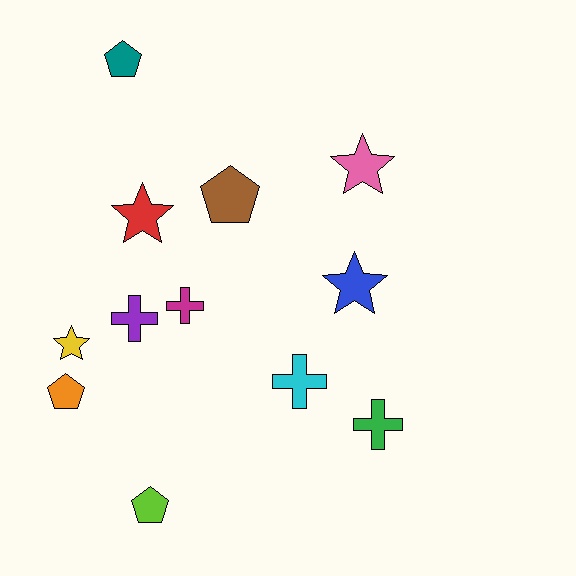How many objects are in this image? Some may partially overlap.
There are 12 objects.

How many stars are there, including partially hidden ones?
There are 4 stars.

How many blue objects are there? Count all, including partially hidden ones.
There is 1 blue object.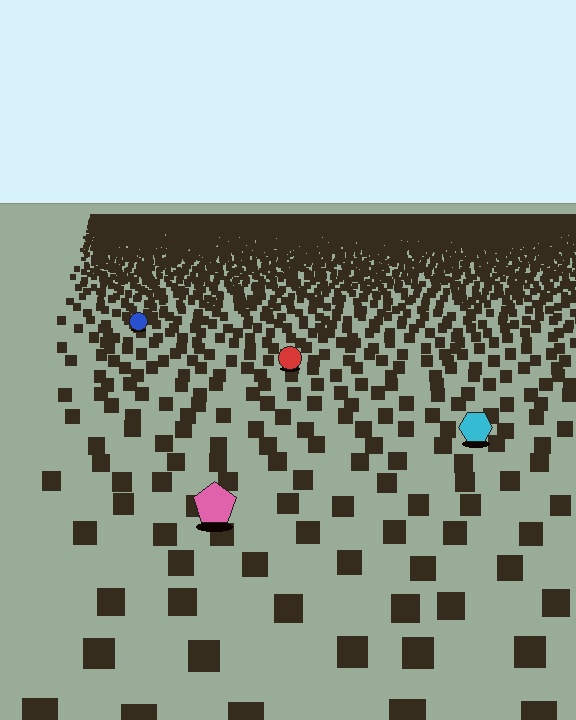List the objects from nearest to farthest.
From nearest to farthest: the pink pentagon, the cyan hexagon, the red circle, the blue circle.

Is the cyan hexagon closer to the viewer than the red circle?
Yes. The cyan hexagon is closer — you can tell from the texture gradient: the ground texture is coarser near it.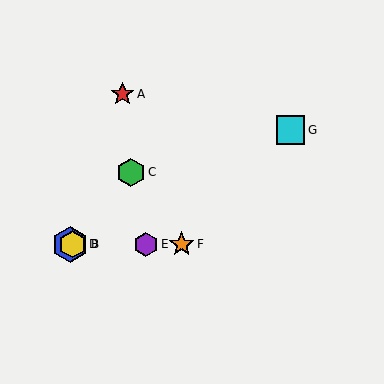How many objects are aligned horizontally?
4 objects (B, D, E, F) are aligned horizontally.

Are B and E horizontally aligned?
Yes, both are at y≈244.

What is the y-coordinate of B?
Object B is at y≈244.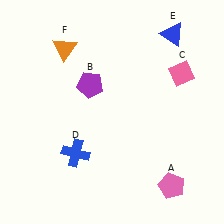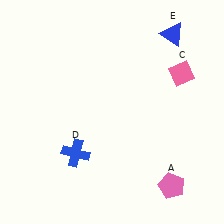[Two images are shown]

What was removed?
The purple pentagon (B), the orange triangle (F) were removed in Image 2.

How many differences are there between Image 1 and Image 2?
There are 2 differences between the two images.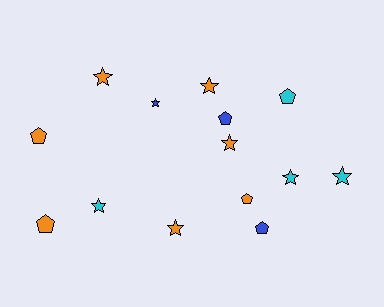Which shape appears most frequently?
Star, with 8 objects.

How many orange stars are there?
There are 4 orange stars.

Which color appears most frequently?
Orange, with 7 objects.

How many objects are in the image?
There are 14 objects.